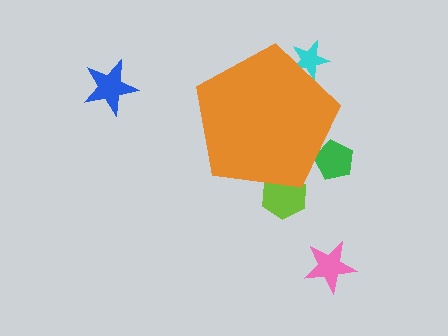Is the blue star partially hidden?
No, the blue star is fully visible.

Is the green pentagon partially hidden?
Yes, the green pentagon is partially hidden behind the orange pentagon.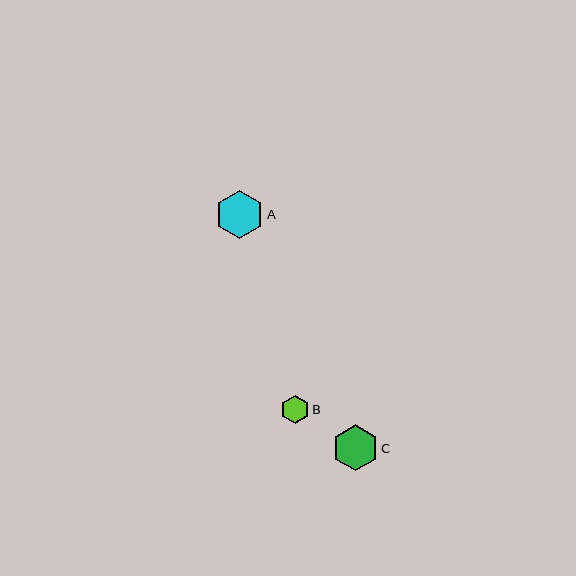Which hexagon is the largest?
Hexagon A is the largest with a size of approximately 49 pixels.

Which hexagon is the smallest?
Hexagon B is the smallest with a size of approximately 29 pixels.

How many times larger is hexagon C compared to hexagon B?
Hexagon C is approximately 1.6 times the size of hexagon B.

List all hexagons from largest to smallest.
From largest to smallest: A, C, B.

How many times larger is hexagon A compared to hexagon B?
Hexagon A is approximately 1.7 times the size of hexagon B.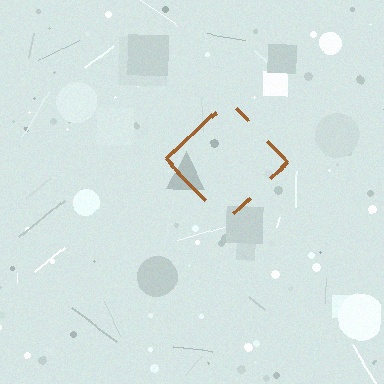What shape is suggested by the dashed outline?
The dashed outline suggests a diamond.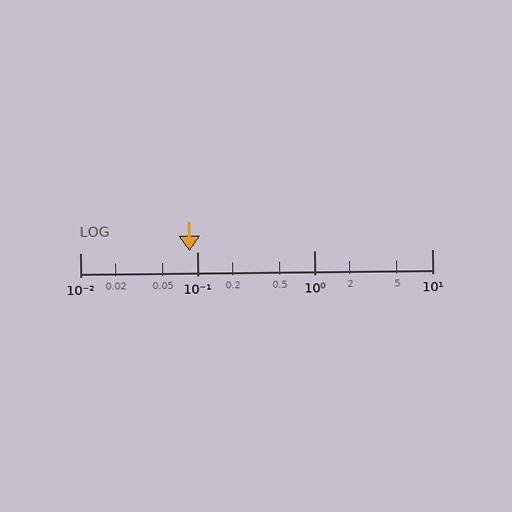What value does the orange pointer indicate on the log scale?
The pointer indicates approximately 0.086.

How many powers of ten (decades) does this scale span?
The scale spans 3 decades, from 0.01 to 10.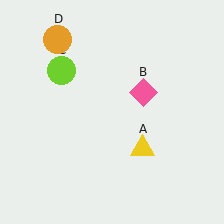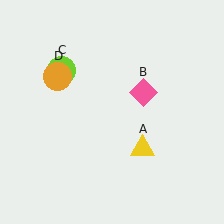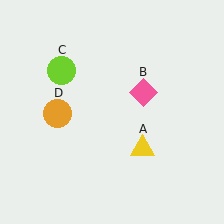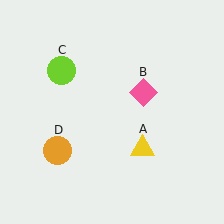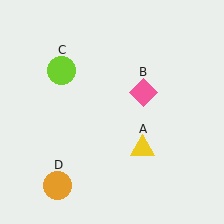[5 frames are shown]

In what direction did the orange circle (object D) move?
The orange circle (object D) moved down.